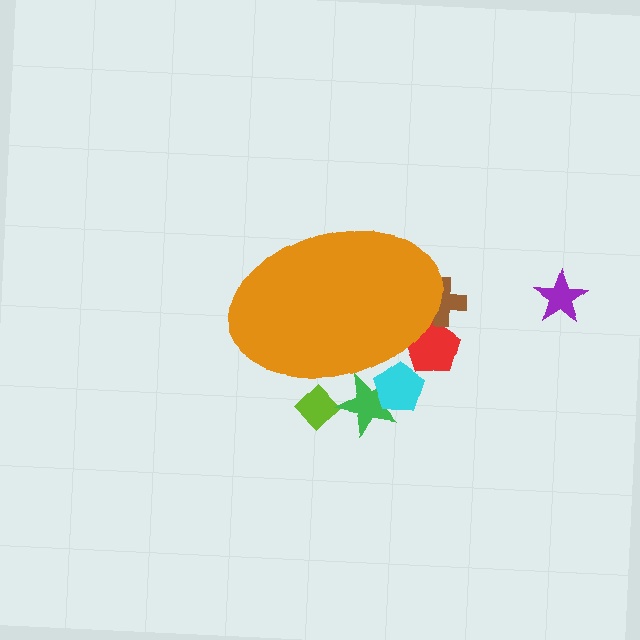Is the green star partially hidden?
Yes, the green star is partially hidden behind the orange ellipse.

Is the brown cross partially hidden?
Yes, the brown cross is partially hidden behind the orange ellipse.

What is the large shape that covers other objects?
An orange ellipse.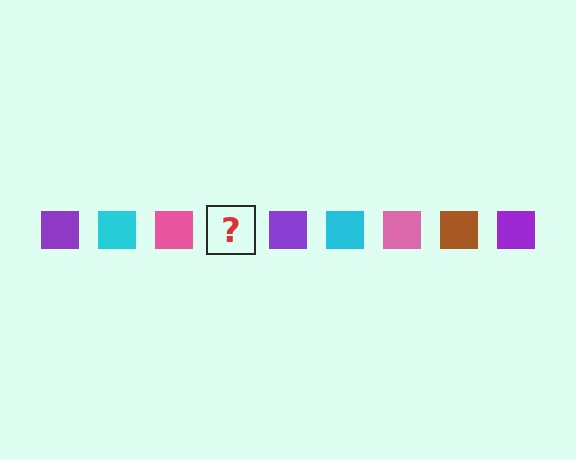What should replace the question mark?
The question mark should be replaced with a brown square.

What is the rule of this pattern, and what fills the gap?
The rule is that the pattern cycles through purple, cyan, pink, brown squares. The gap should be filled with a brown square.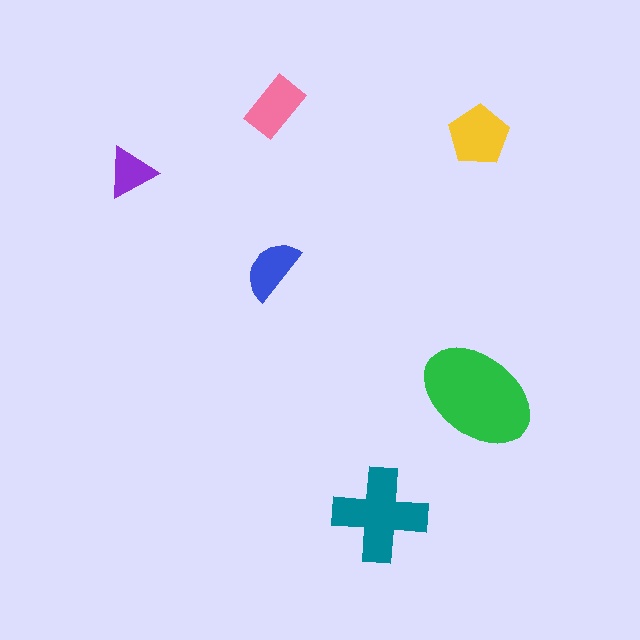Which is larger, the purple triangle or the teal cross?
The teal cross.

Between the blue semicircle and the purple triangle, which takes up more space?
The blue semicircle.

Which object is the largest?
The green ellipse.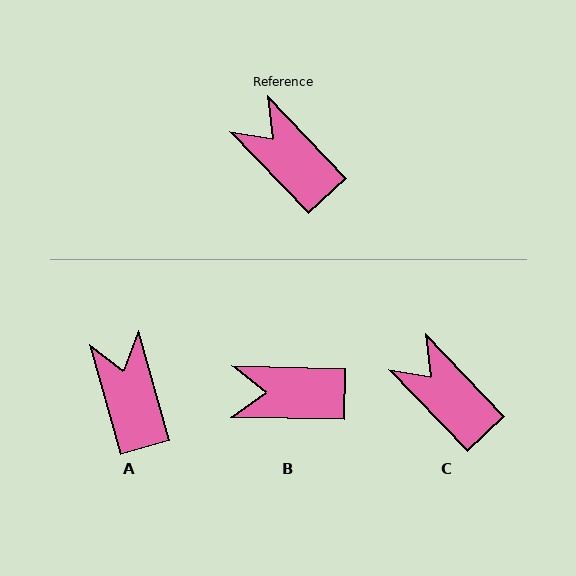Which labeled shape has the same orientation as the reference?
C.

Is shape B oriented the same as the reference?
No, it is off by about 45 degrees.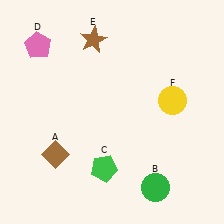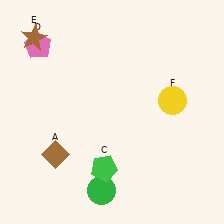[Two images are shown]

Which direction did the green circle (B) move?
The green circle (B) moved left.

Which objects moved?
The objects that moved are: the green circle (B), the brown star (E).